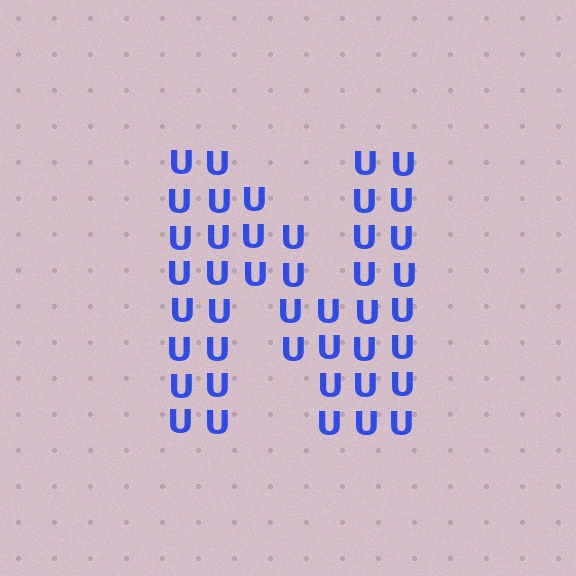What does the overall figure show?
The overall figure shows the letter N.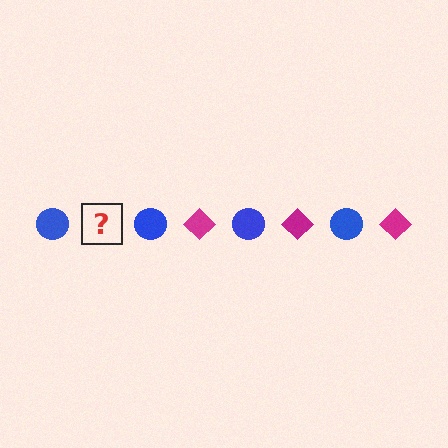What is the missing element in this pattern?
The missing element is a magenta diamond.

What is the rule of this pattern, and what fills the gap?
The rule is that the pattern alternates between blue circle and magenta diamond. The gap should be filled with a magenta diamond.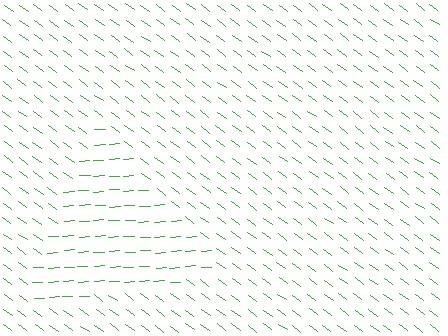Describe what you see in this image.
The image is filled with small green line segments. A triangle region in the image has lines oriented differently from the surrounding lines, creating a visible texture boundary.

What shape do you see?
I see a triangle.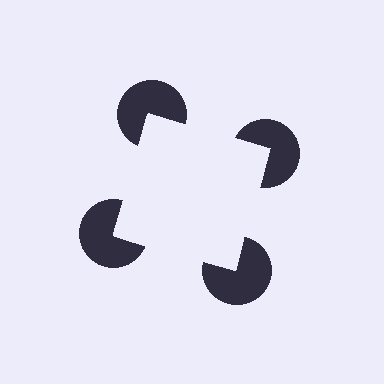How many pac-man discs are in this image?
There are 4 — one at each vertex of the illusory square.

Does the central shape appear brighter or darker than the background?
It typically appears slightly brighter than the background, even though no actual brightness change is drawn.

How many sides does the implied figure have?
4 sides.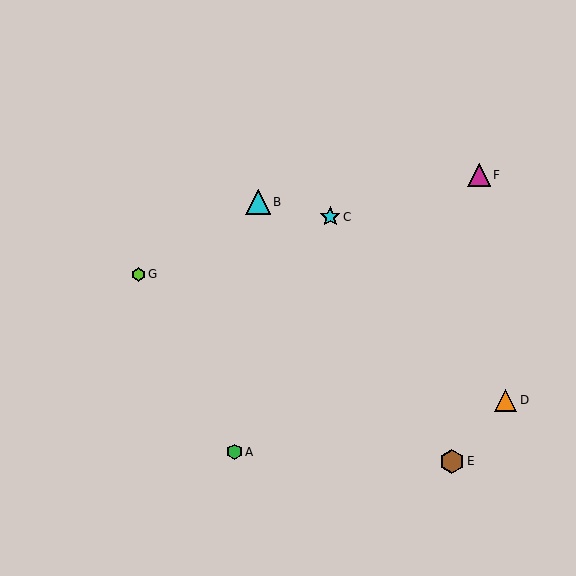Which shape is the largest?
The cyan triangle (labeled B) is the largest.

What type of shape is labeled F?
Shape F is a magenta triangle.